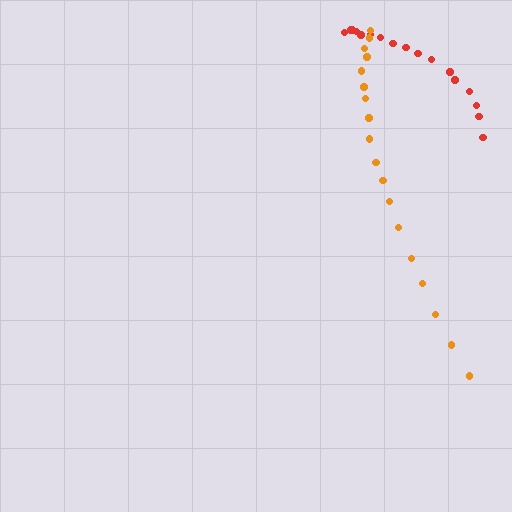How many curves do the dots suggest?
There are 2 distinct paths.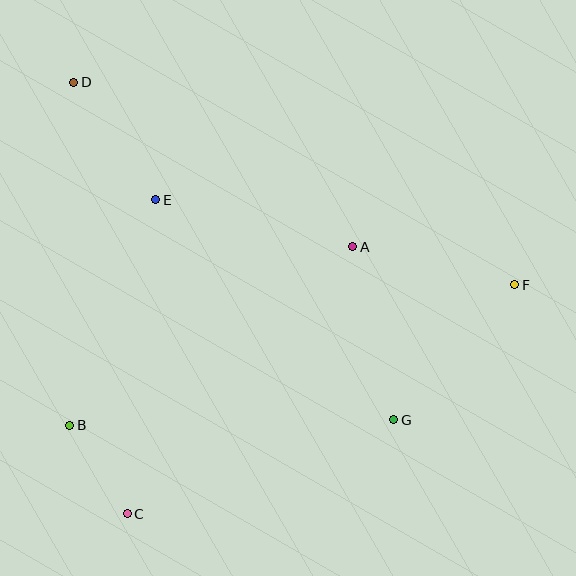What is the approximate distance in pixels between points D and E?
The distance between D and E is approximately 143 pixels.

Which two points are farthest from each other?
Points D and F are farthest from each other.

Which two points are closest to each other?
Points B and C are closest to each other.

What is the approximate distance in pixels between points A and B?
The distance between A and B is approximately 335 pixels.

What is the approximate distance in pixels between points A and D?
The distance between A and D is approximately 324 pixels.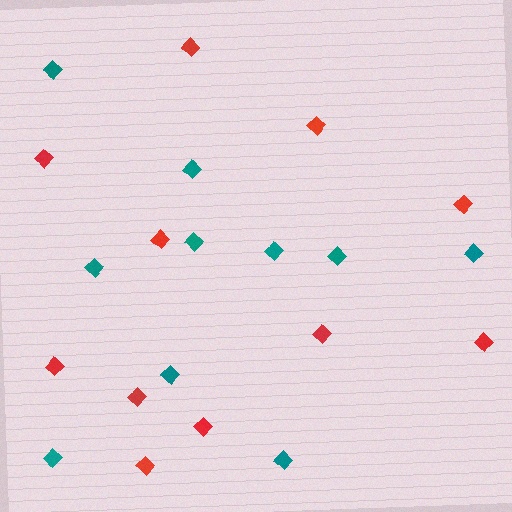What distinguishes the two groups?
There are 2 groups: one group of red diamonds (11) and one group of teal diamonds (10).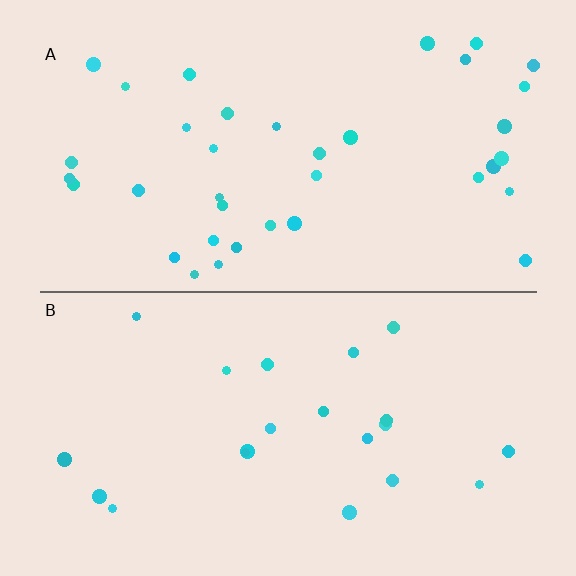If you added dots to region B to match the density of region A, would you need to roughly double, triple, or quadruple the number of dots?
Approximately double.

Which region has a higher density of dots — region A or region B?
A (the top).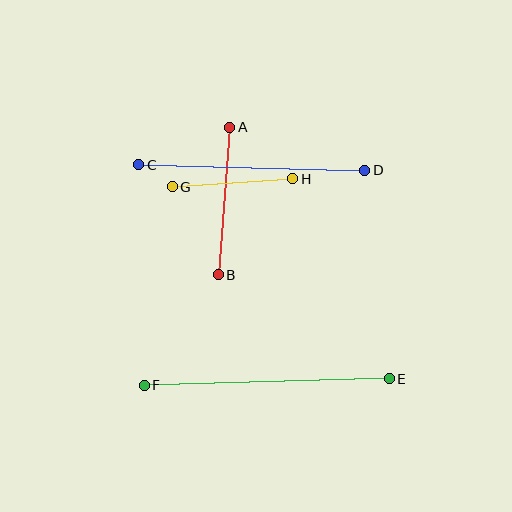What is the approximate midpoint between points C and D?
The midpoint is at approximately (252, 167) pixels.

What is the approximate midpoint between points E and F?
The midpoint is at approximately (267, 382) pixels.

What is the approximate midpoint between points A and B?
The midpoint is at approximately (224, 201) pixels.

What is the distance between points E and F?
The distance is approximately 245 pixels.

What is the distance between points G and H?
The distance is approximately 121 pixels.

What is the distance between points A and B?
The distance is approximately 148 pixels.